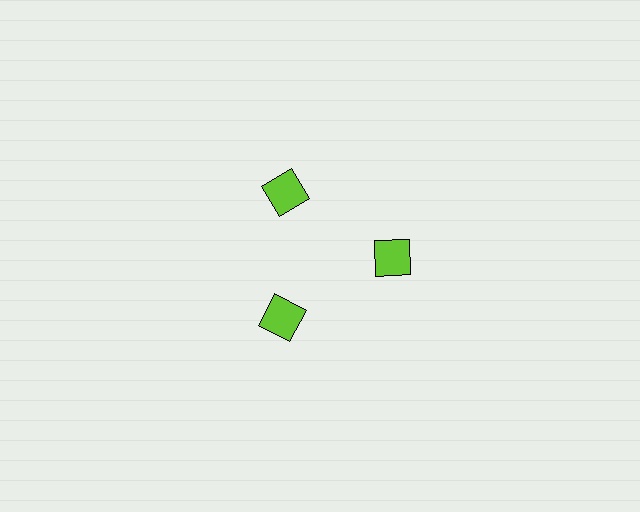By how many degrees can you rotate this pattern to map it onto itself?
The pattern maps onto itself every 120 degrees of rotation.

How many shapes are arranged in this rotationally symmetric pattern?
There are 3 shapes, arranged in 3 groups of 1.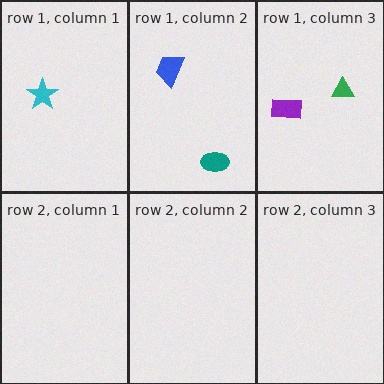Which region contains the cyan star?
The row 1, column 1 region.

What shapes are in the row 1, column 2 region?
The teal ellipse, the blue trapezoid.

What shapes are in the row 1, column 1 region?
The cyan star.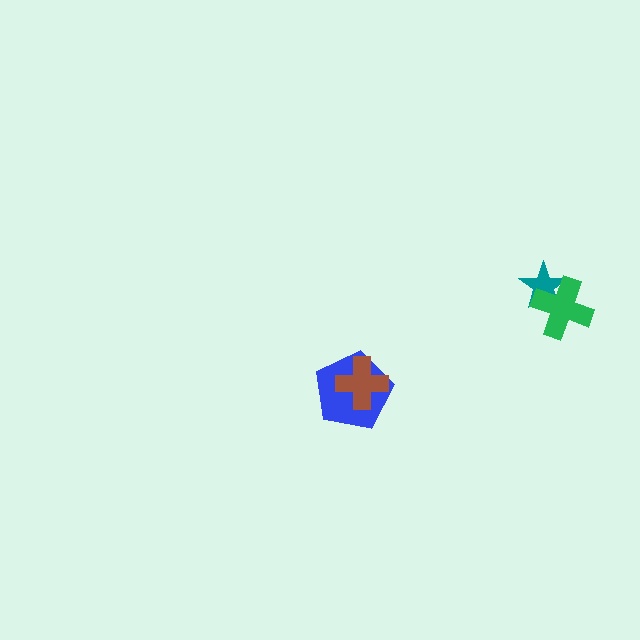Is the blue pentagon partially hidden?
Yes, it is partially covered by another shape.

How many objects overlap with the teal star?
1 object overlaps with the teal star.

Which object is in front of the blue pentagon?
The brown cross is in front of the blue pentagon.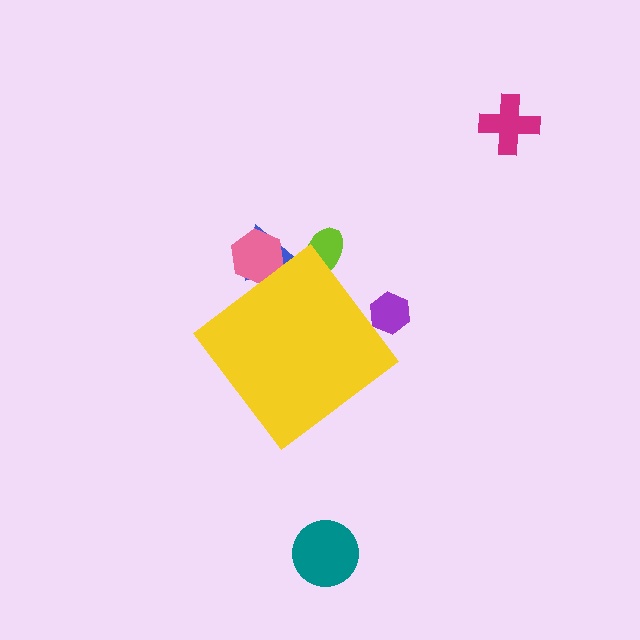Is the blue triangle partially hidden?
Yes, the blue triangle is partially hidden behind the yellow diamond.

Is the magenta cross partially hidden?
No, the magenta cross is fully visible.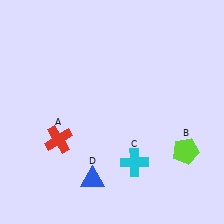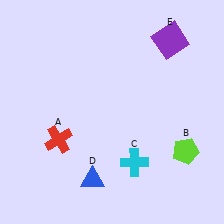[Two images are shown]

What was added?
A purple square (E) was added in Image 2.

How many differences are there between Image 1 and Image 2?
There is 1 difference between the two images.